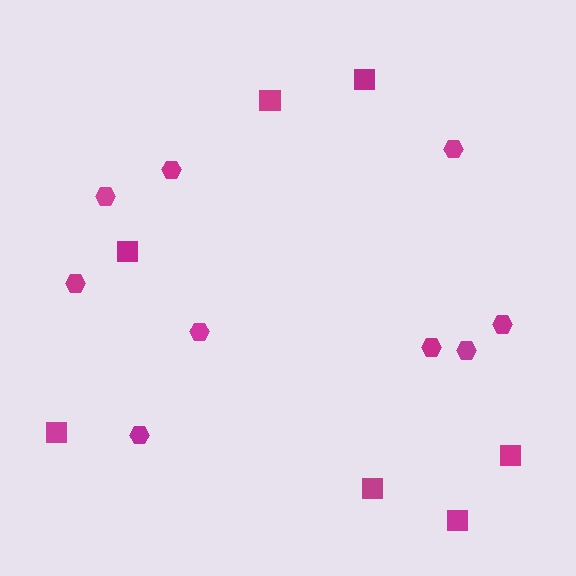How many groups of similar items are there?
There are 2 groups: one group of hexagons (9) and one group of squares (7).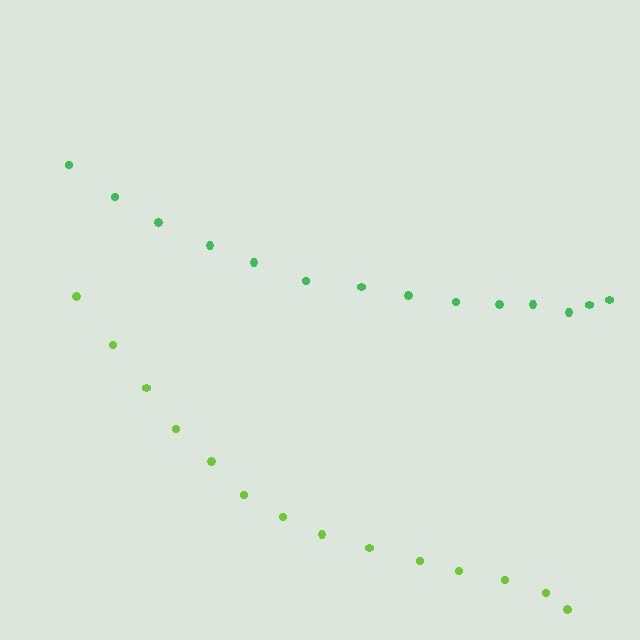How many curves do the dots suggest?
There are 2 distinct paths.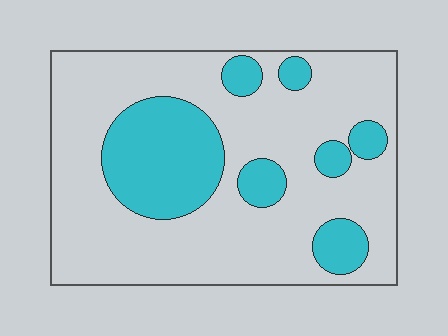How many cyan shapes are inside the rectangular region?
7.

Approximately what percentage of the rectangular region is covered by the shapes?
Approximately 25%.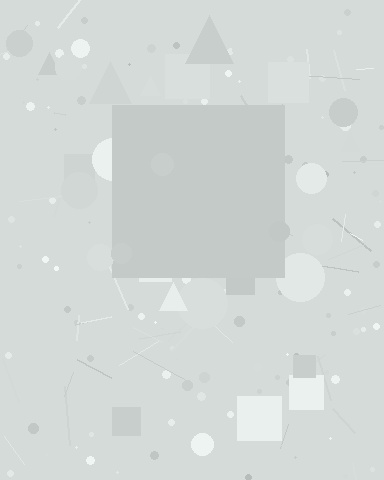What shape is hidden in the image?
A square is hidden in the image.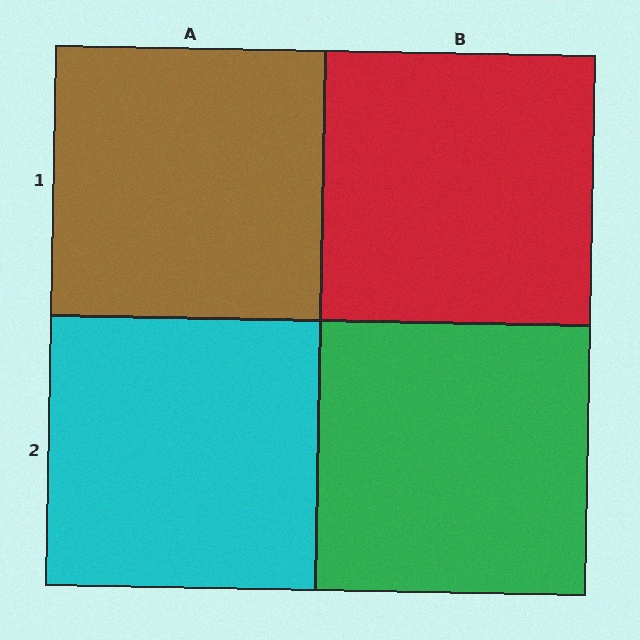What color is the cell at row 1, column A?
Brown.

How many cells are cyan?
1 cell is cyan.